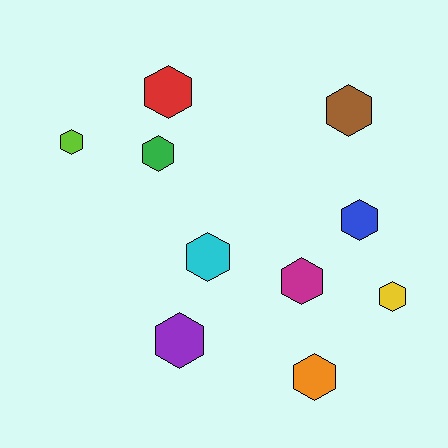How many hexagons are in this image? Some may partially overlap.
There are 10 hexagons.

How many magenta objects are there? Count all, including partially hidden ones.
There is 1 magenta object.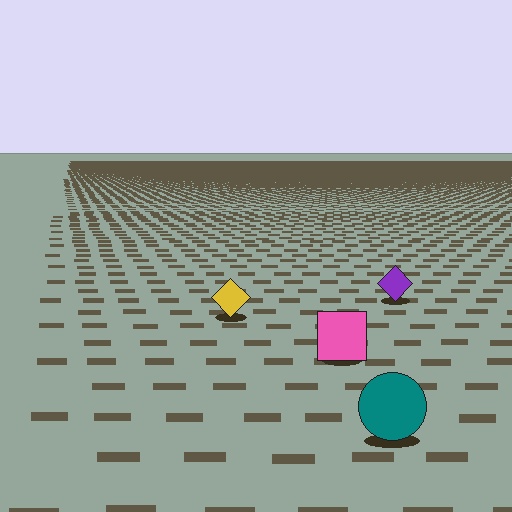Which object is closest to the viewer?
The teal circle is closest. The texture marks near it are larger and more spread out.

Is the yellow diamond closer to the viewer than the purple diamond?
Yes. The yellow diamond is closer — you can tell from the texture gradient: the ground texture is coarser near it.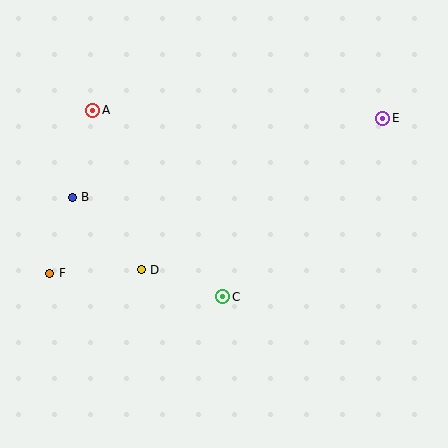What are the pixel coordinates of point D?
Point D is at (141, 270).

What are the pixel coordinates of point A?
Point A is at (93, 110).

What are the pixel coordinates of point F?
Point F is at (50, 273).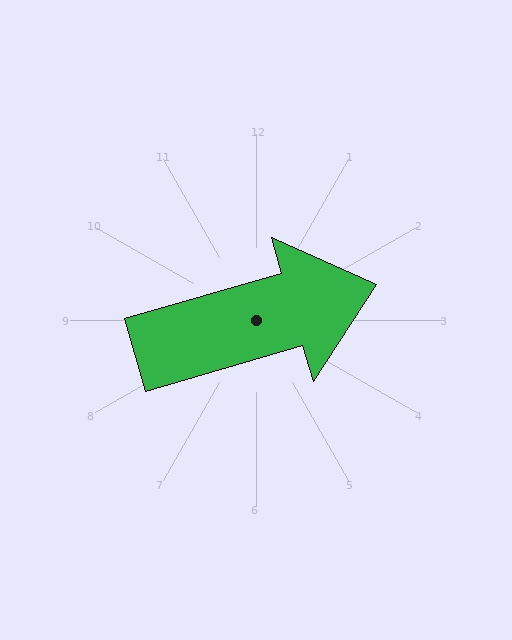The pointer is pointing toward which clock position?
Roughly 2 o'clock.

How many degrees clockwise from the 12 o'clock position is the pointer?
Approximately 74 degrees.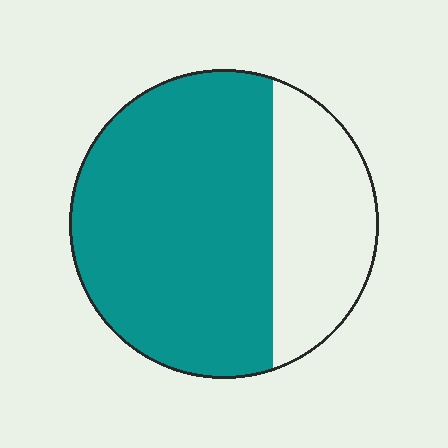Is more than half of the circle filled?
Yes.